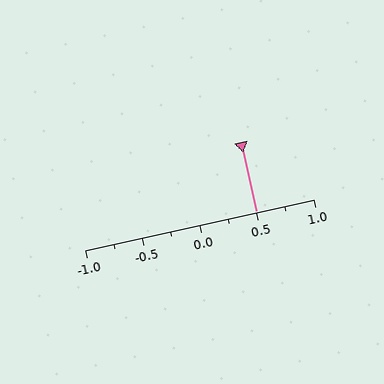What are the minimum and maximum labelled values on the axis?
The axis runs from -1.0 to 1.0.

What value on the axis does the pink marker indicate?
The marker indicates approximately 0.5.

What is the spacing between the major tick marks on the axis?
The major ticks are spaced 0.5 apart.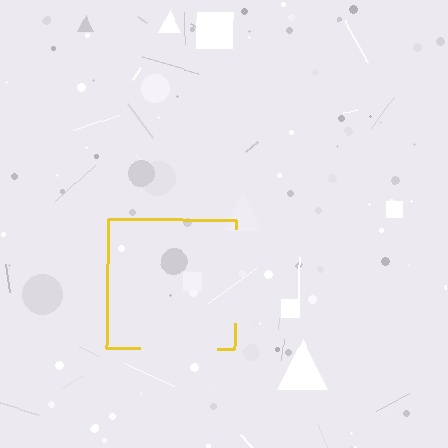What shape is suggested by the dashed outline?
The dashed outline suggests a square.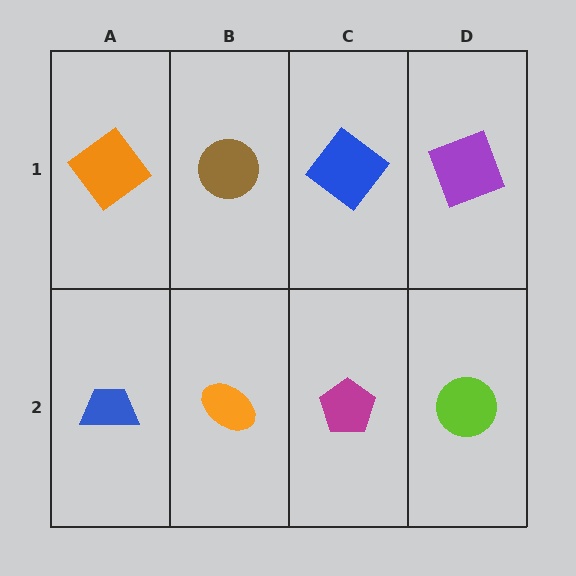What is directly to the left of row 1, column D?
A blue diamond.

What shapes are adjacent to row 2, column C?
A blue diamond (row 1, column C), an orange ellipse (row 2, column B), a lime circle (row 2, column D).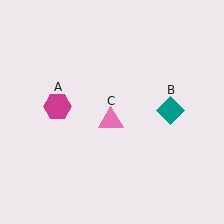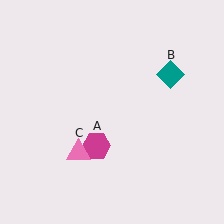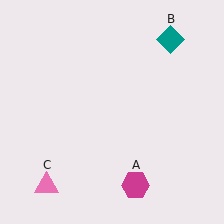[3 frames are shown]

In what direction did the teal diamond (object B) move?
The teal diamond (object B) moved up.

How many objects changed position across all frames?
3 objects changed position: magenta hexagon (object A), teal diamond (object B), pink triangle (object C).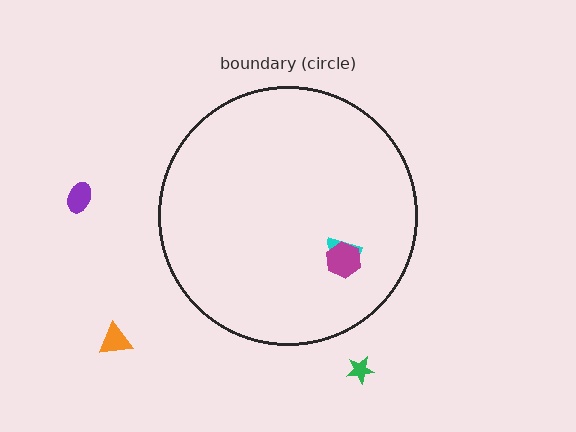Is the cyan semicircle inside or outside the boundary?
Inside.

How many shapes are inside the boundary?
2 inside, 3 outside.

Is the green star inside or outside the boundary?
Outside.